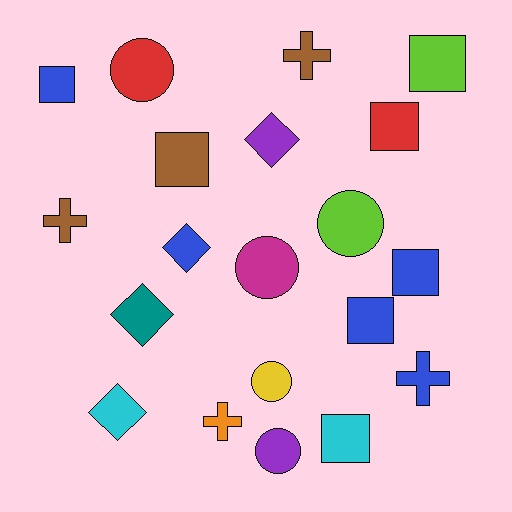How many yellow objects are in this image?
There is 1 yellow object.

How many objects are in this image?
There are 20 objects.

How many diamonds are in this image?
There are 4 diamonds.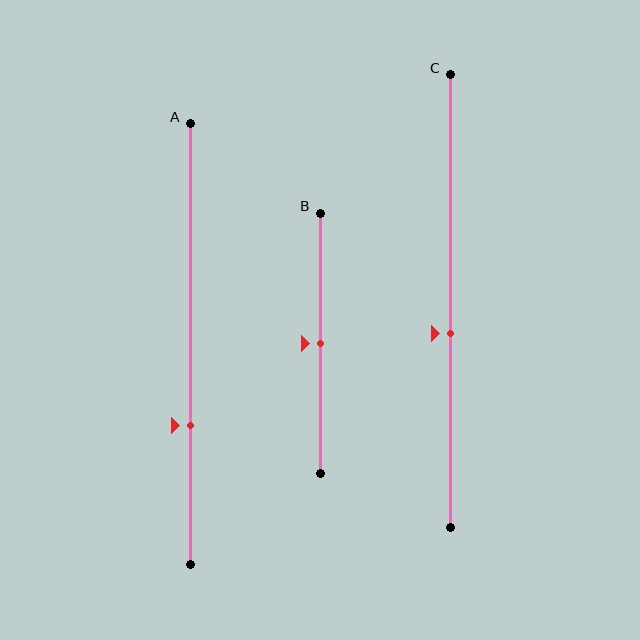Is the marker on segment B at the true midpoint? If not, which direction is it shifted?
Yes, the marker on segment B is at the true midpoint.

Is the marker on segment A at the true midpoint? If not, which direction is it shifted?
No, the marker on segment A is shifted downward by about 18% of the segment length.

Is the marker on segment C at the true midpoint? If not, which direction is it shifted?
No, the marker on segment C is shifted downward by about 7% of the segment length.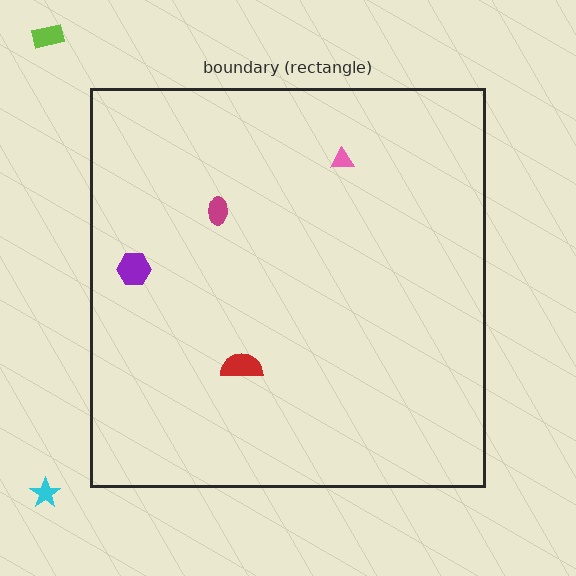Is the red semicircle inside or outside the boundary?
Inside.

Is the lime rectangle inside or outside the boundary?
Outside.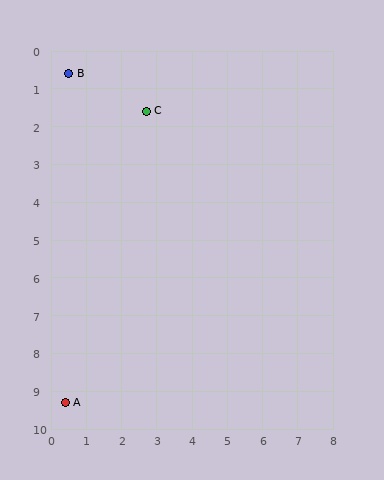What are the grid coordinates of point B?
Point B is at approximately (0.5, 0.6).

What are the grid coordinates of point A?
Point A is at approximately (0.4, 9.3).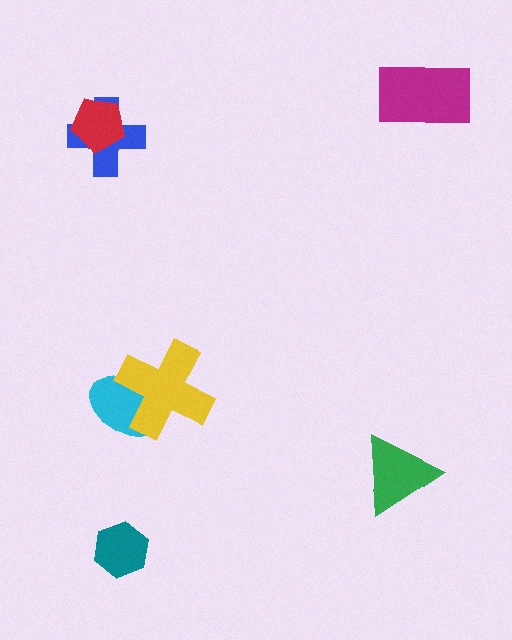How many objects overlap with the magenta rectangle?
0 objects overlap with the magenta rectangle.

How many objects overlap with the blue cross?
1 object overlaps with the blue cross.